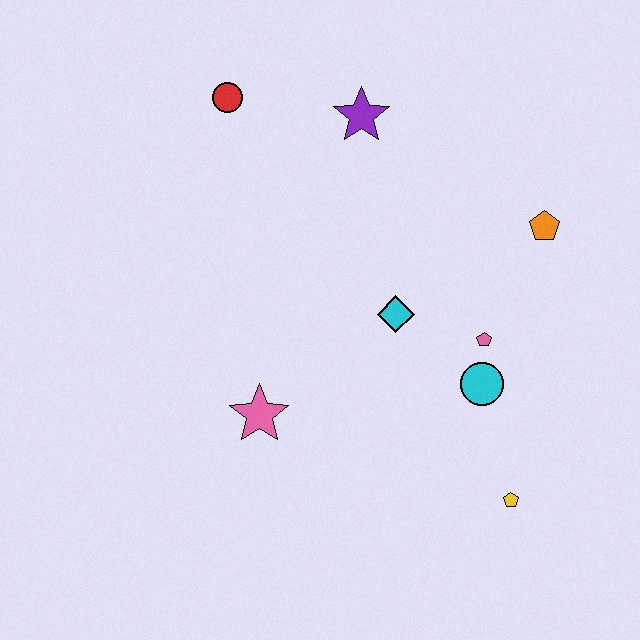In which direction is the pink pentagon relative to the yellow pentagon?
The pink pentagon is above the yellow pentagon.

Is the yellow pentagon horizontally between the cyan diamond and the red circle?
No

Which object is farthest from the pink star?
The orange pentagon is farthest from the pink star.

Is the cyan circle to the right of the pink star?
Yes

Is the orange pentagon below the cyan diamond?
No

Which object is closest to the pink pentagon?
The cyan circle is closest to the pink pentagon.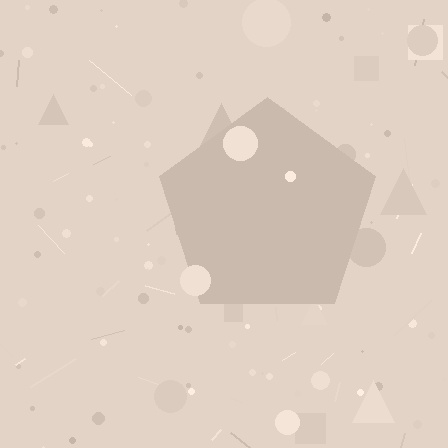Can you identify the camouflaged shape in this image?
The camouflaged shape is a pentagon.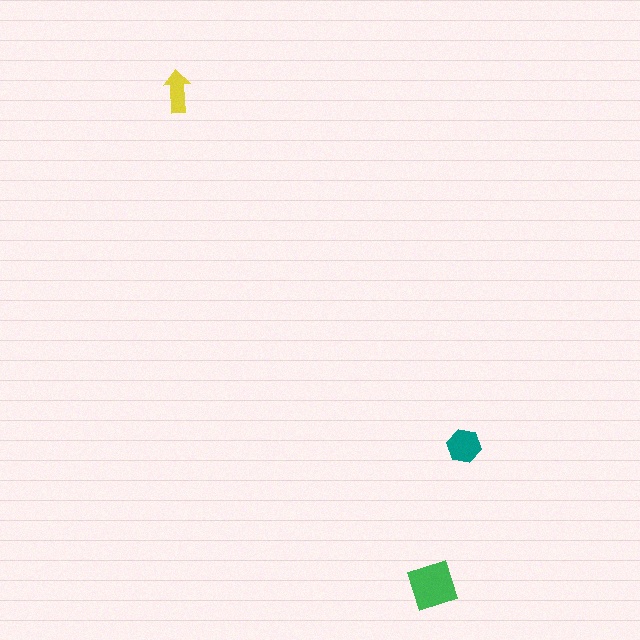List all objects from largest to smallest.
The green square, the teal hexagon, the yellow arrow.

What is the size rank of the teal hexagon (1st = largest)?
2nd.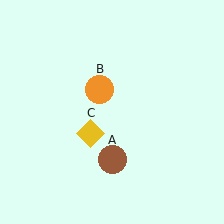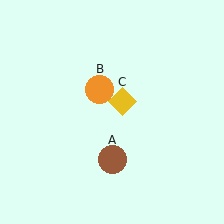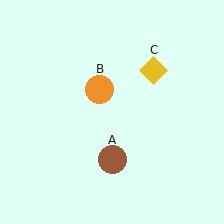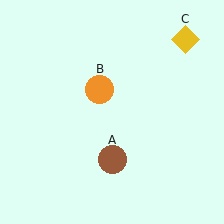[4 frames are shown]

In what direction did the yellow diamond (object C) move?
The yellow diamond (object C) moved up and to the right.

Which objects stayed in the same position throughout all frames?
Brown circle (object A) and orange circle (object B) remained stationary.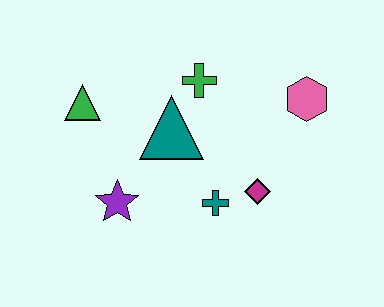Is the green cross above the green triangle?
Yes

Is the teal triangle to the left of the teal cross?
Yes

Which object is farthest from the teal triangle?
The pink hexagon is farthest from the teal triangle.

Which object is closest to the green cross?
The teal triangle is closest to the green cross.